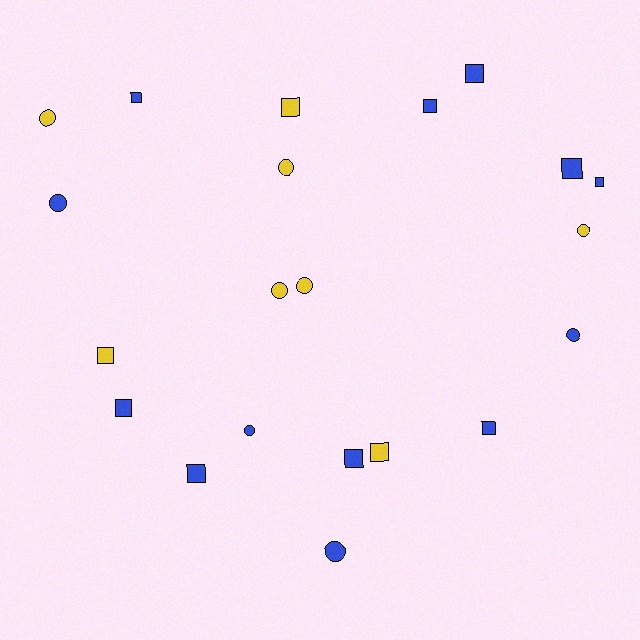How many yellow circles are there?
There are 5 yellow circles.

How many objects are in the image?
There are 21 objects.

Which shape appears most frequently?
Square, with 12 objects.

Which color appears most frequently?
Blue, with 13 objects.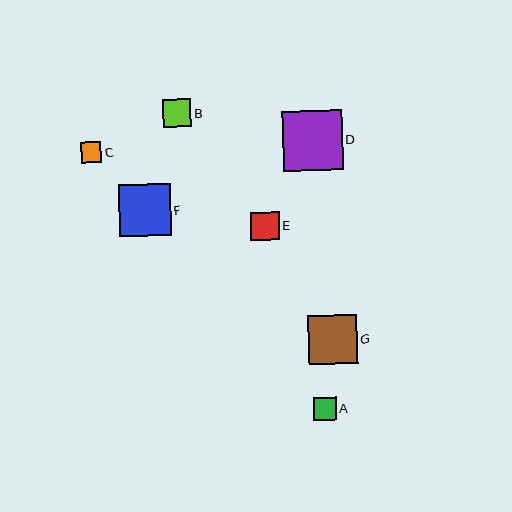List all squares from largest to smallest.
From largest to smallest: D, F, G, B, E, A, C.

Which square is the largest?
Square D is the largest with a size of approximately 60 pixels.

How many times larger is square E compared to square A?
Square E is approximately 1.2 times the size of square A.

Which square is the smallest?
Square C is the smallest with a size of approximately 21 pixels.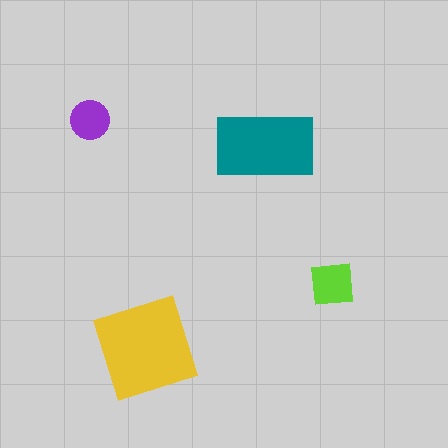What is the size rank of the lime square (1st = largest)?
3rd.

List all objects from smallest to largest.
The purple circle, the lime square, the teal rectangle, the yellow diamond.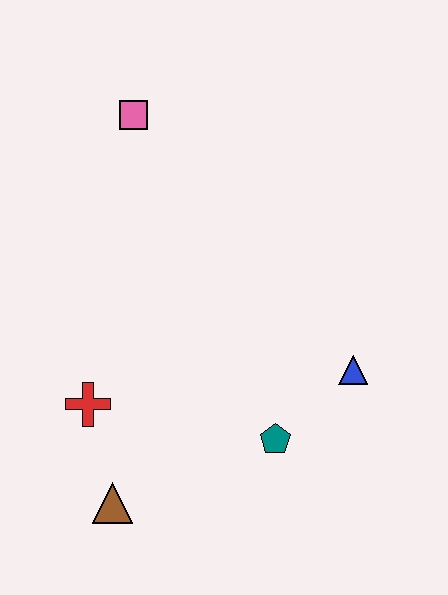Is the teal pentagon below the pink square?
Yes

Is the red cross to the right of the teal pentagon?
No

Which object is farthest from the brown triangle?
The pink square is farthest from the brown triangle.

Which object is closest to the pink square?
The red cross is closest to the pink square.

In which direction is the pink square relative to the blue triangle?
The pink square is above the blue triangle.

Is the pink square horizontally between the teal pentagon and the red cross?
Yes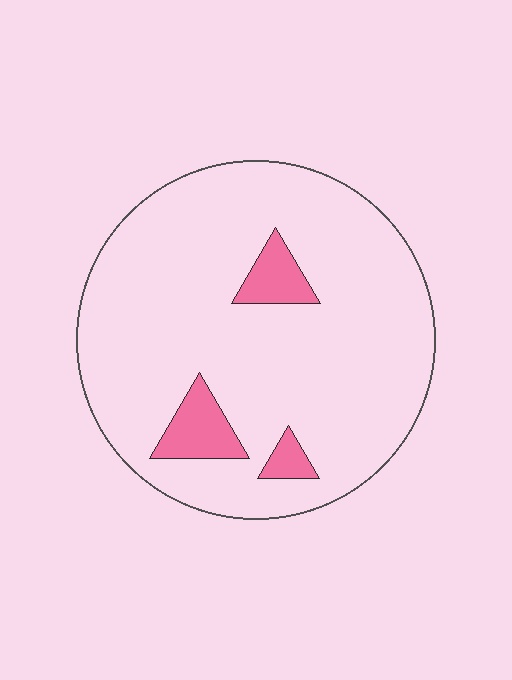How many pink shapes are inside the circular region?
3.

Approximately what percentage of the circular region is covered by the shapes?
Approximately 10%.